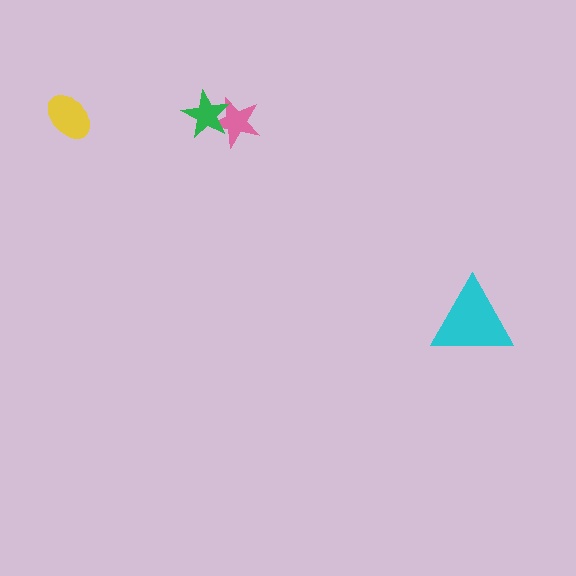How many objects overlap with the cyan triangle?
0 objects overlap with the cyan triangle.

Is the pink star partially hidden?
Yes, it is partially covered by another shape.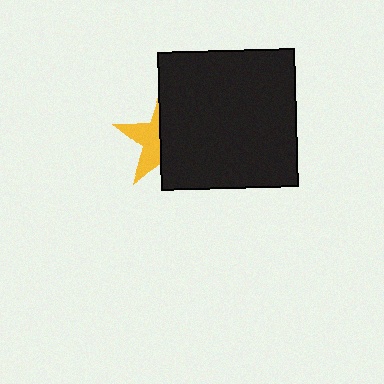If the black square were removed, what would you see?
You would see the complete yellow star.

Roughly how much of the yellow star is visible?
A small part of it is visible (roughly 43%).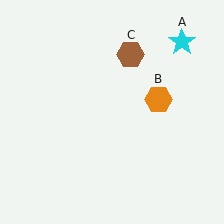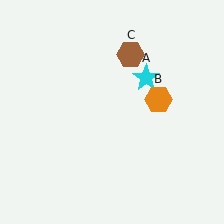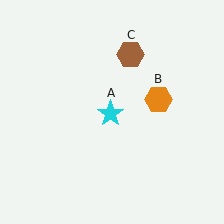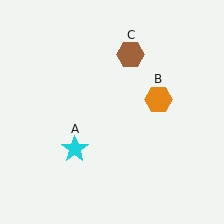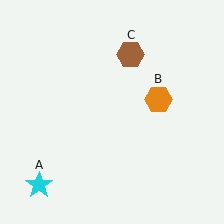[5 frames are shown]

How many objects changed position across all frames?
1 object changed position: cyan star (object A).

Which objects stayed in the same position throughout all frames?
Orange hexagon (object B) and brown hexagon (object C) remained stationary.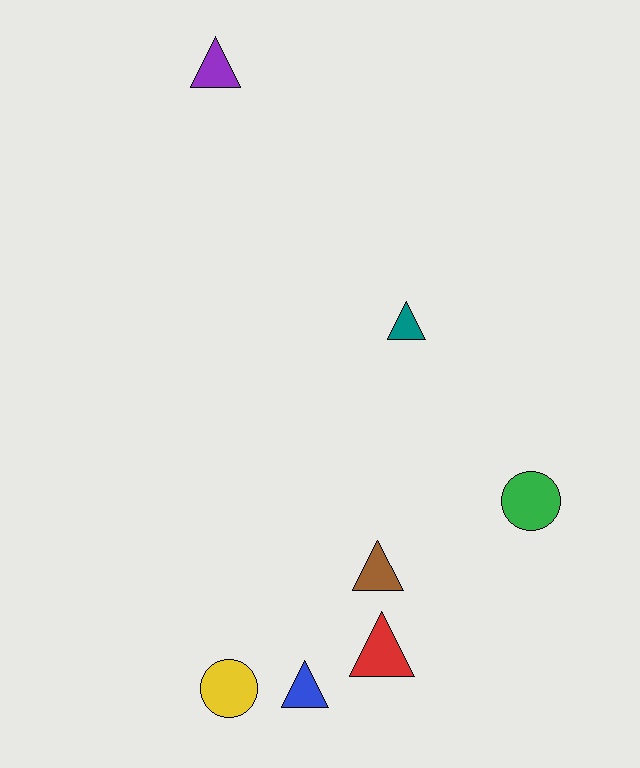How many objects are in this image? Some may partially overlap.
There are 7 objects.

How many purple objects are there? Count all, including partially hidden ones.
There is 1 purple object.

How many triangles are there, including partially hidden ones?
There are 5 triangles.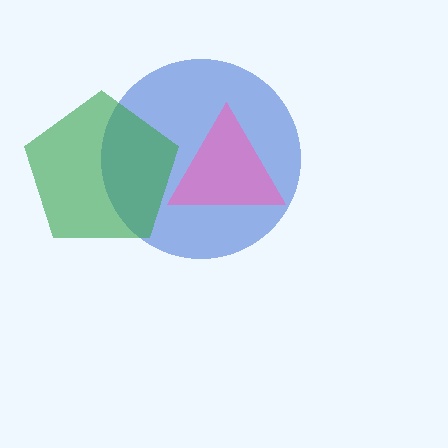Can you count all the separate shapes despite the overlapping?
Yes, there are 3 separate shapes.